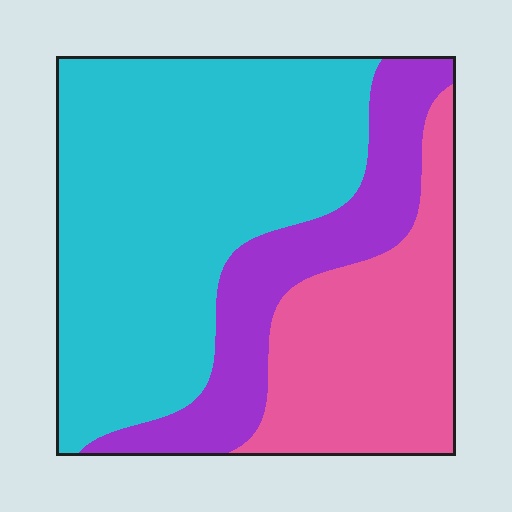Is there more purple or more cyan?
Cyan.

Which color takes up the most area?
Cyan, at roughly 55%.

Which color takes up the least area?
Purple, at roughly 20%.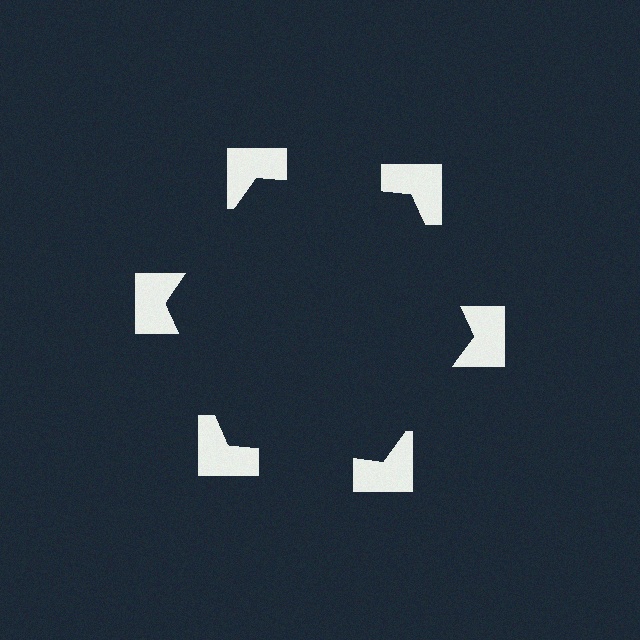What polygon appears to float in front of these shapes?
An illusory hexagon — its edges are inferred from the aligned wedge cuts in the notched squares, not physically drawn.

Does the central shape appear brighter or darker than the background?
It typically appears slightly darker than the background, even though no actual brightness change is drawn.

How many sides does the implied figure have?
6 sides.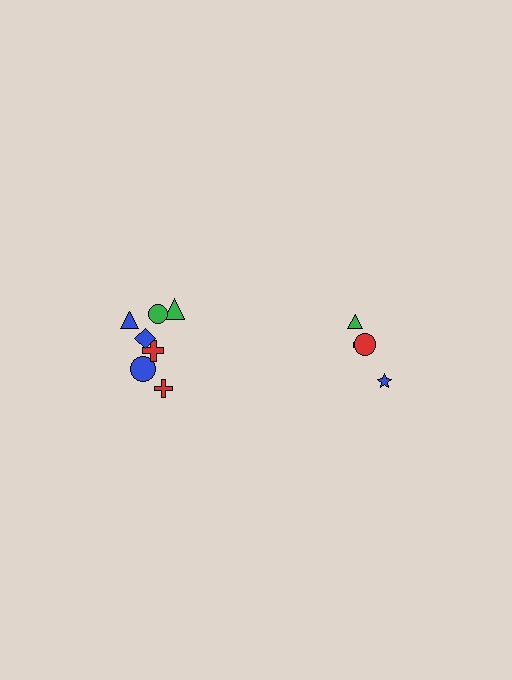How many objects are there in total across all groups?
There are 11 objects.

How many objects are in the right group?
There are 4 objects.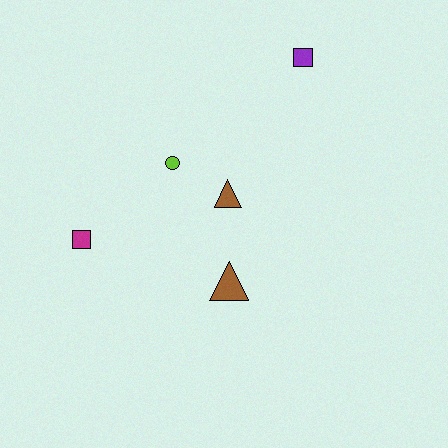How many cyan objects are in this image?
There are no cyan objects.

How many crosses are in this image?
There are no crosses.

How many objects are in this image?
There are 5 objects.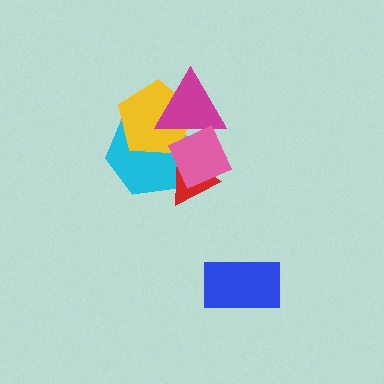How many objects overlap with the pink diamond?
4 objects overlap with the pink diamond.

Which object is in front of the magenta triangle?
The pink diamond is in front of the magenta triangle.